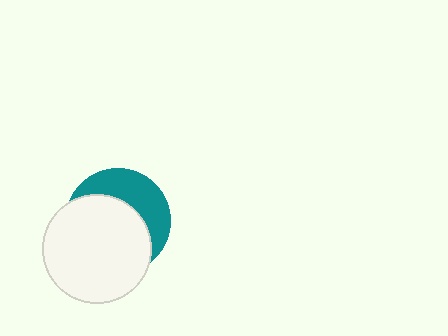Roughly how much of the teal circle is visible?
A small part of it is visible (roughly 38%).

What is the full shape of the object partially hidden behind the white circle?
The partially hidden object is a teal circle.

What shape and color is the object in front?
The object in front is a white circle.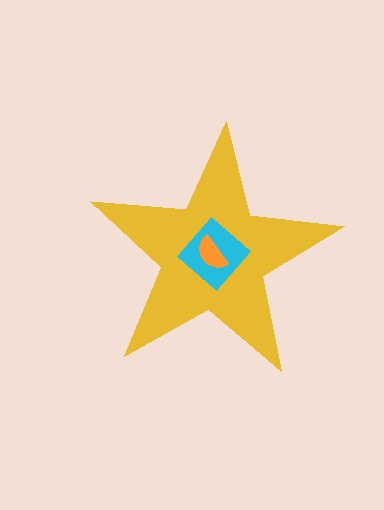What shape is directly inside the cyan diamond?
The orange semicircle.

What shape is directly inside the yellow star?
The cyan diamond.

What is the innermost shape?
The orange semicircle.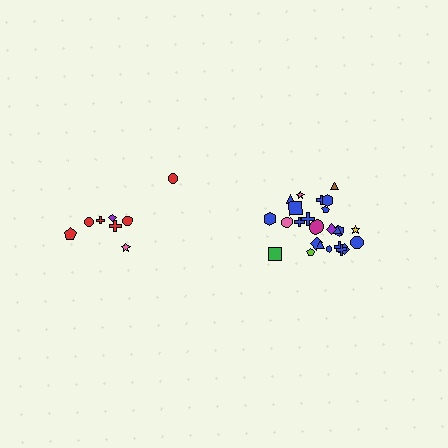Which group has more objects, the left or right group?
The right group.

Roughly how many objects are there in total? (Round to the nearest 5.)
Roughly 35 objects in total.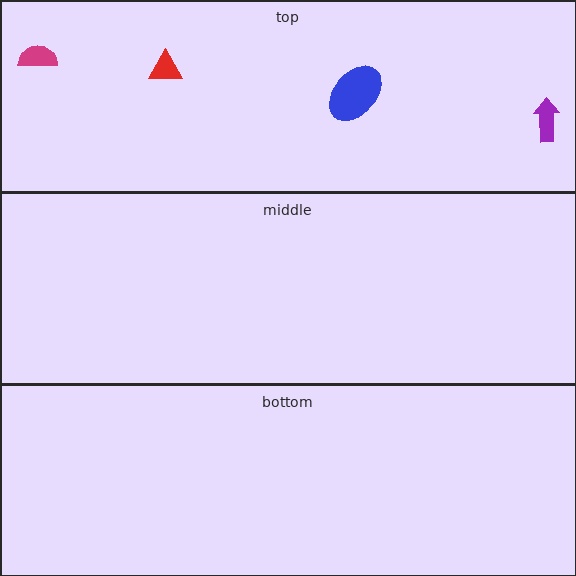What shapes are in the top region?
The purple arrow, the magenta semicircle, the blue ellipse, the red triangle.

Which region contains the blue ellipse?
The top region.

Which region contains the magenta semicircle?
The top region.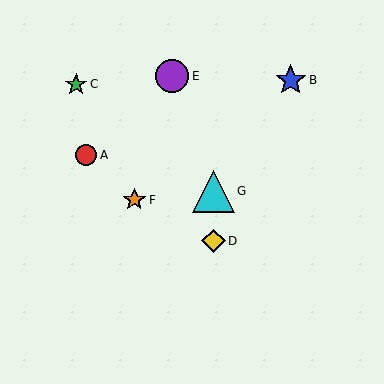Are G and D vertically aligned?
Yes, both are at x≈214.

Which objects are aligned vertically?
Objects D, G are aligned vertically.